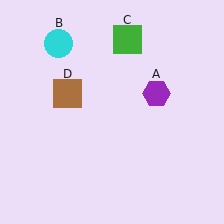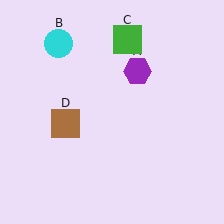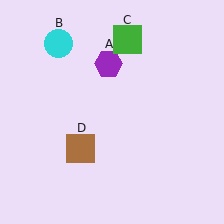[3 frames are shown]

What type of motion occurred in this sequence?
The purple hexagon (object A), brown square (object D) rotated counterclockwise around the center of the scene.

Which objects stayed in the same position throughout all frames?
Cyan circle (object B) and green square (object C) remained stationary.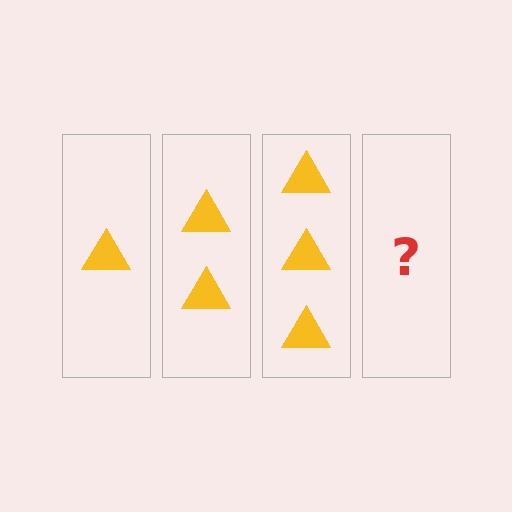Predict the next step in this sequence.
The next step is 4 triangles.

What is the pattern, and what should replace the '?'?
The pattern is that each step adds one more triangle. The '?' should be 4 triangles.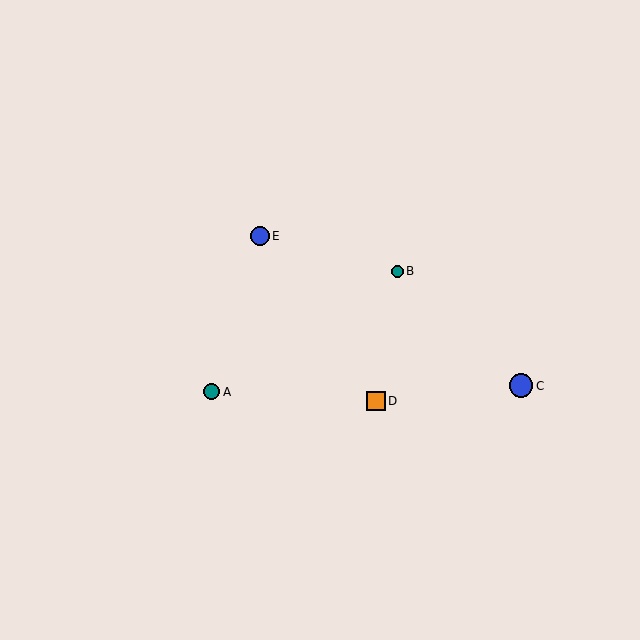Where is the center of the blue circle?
The center of the blue circle is at (260, 236).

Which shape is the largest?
The blue circle (labeled C) is the largest.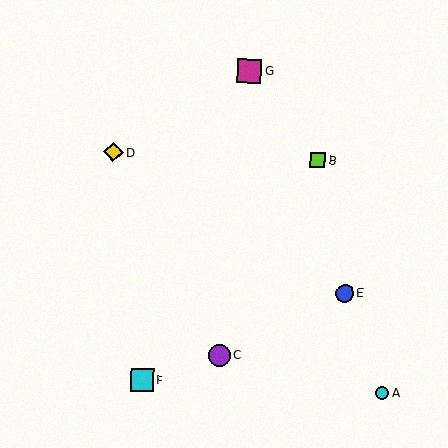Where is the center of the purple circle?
The center of the purple circle is at (219, 355).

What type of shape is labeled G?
Shape G is a magenta square.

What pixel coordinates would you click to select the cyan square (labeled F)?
Click at (142, 380) to select the cyan square F.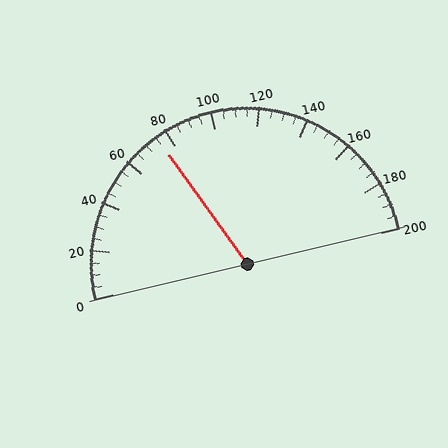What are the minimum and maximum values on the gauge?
The gauge ranges from 0 to 200.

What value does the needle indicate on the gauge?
The needle indicates approximately 75.